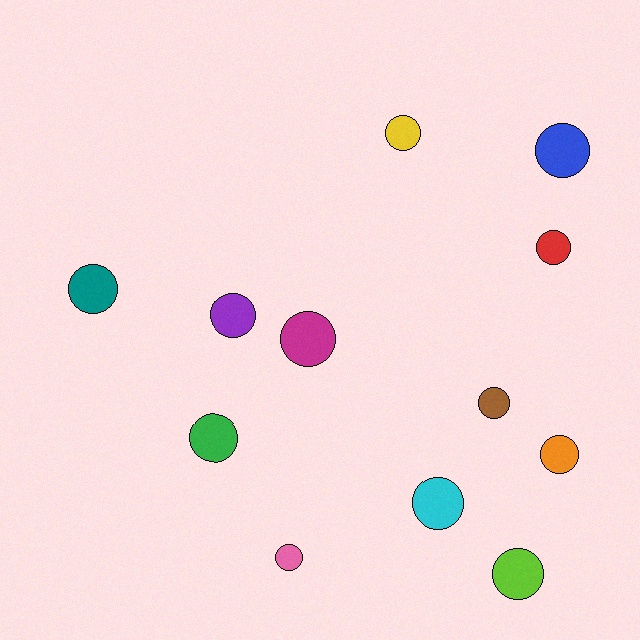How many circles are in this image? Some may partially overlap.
There are 12 circles.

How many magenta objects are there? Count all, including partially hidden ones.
There is 1 magenta object.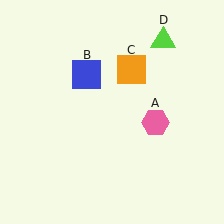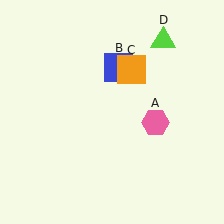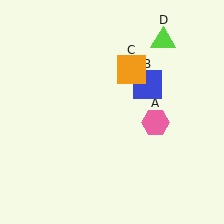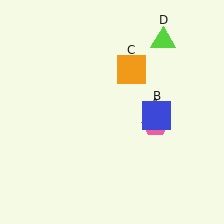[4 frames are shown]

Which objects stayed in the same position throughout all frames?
Pink hexagon (object A) and orange square (object C) and lime triangle (object D) remained stationary.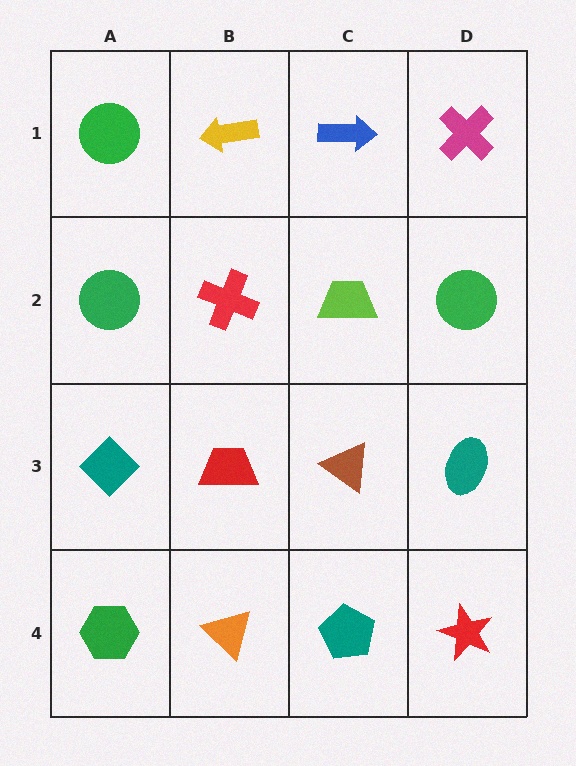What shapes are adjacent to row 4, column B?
A red trapezoid (row 3, column B), a green hexagon (row 4, column A), a teal pentagon (row 4, column C).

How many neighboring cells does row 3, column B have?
4.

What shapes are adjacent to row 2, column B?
A yellow arrow (row 1, column B), a red trapezoid (row 3, column B), a green circle (row 2, column A), a lime trapezoid (row 2, column C).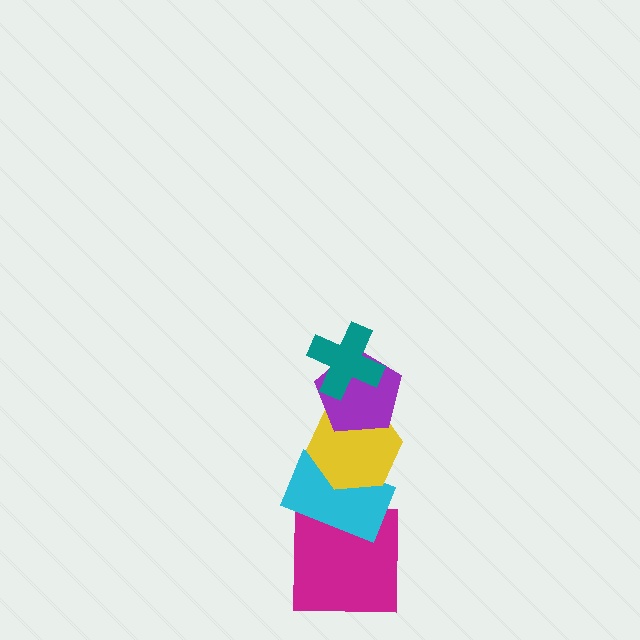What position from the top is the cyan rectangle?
The cyan rectangle is 4th from the top.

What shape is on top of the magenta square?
The cyan rectangle is on top of the magenta square.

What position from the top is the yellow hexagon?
The yellow hexagon is 3rd from the top.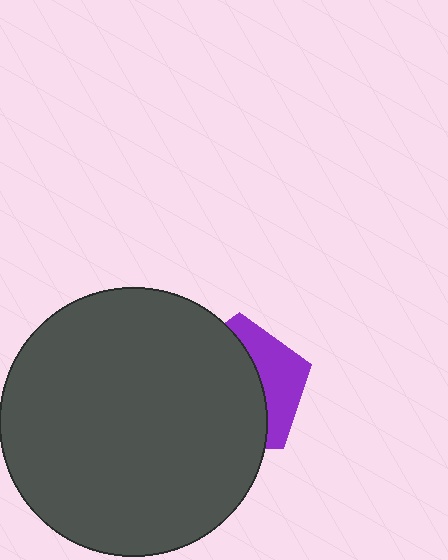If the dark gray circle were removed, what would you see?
You would see the complete purple pentagon.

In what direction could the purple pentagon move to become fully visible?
The purple pentagon could move right. That would shift it out from behind the dark gray circle entirely.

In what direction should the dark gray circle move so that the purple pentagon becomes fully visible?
The dark gray circle should move left. That is the shortest direction to clear the overlap and leave the purple pentagon fully visible.